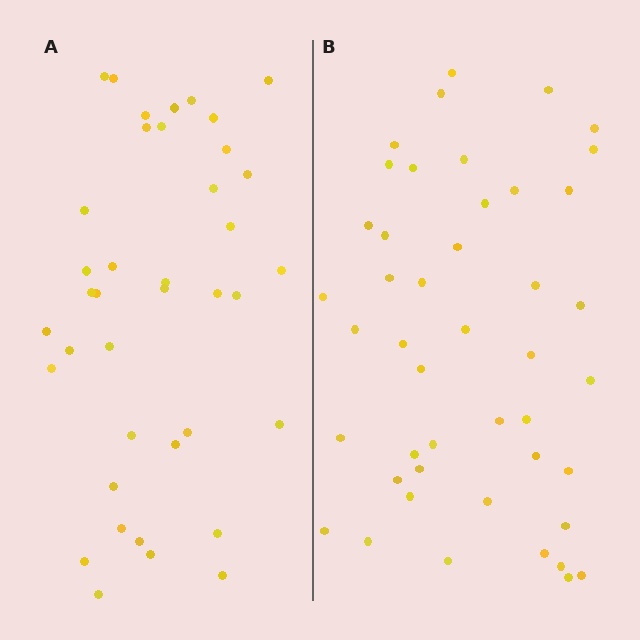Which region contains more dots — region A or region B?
Region B (the right region) has more dots.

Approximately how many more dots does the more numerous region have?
Region B has about 6 more dots than region A.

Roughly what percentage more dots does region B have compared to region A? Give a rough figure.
About 15% more.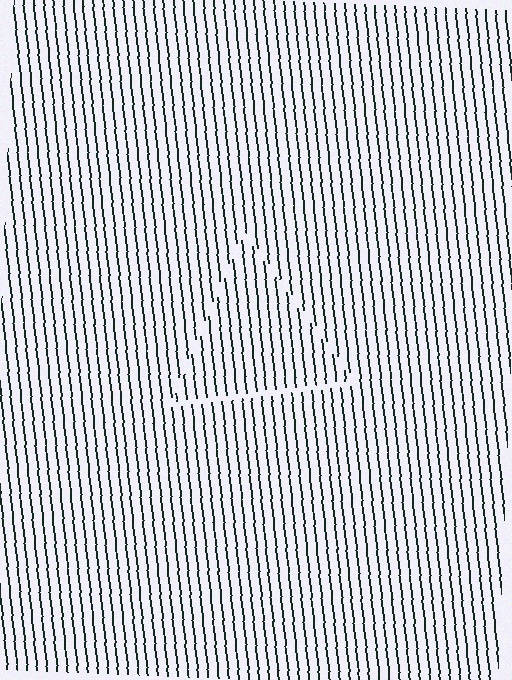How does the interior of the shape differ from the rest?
The interior of the shape contains the same grating, shifted by half a period — the contour is defined by the phase discontinuity where line-ends from the inner and outer gratings abut.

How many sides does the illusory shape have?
3 sides — the line-ends trace a triangle.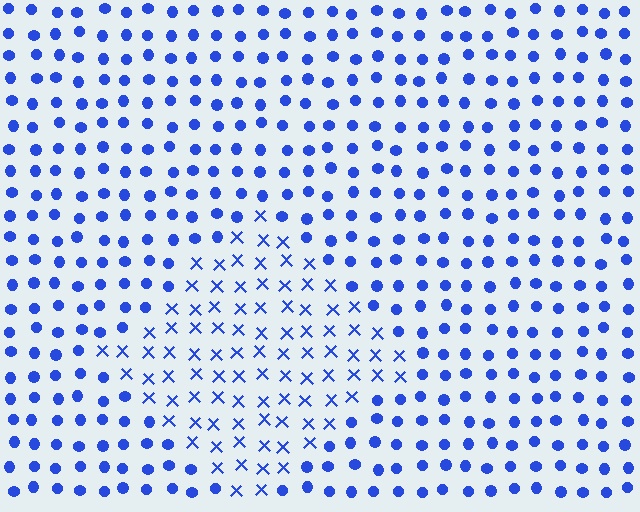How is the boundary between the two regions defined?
The boundary is defined by a change in element shape: X marks inside vs. circles outside. All elements share the same color and spacing.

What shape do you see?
I see a diamond.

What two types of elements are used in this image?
The image uses X marks inside the diamond region and circles outside it.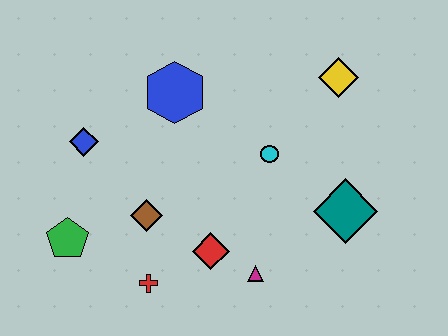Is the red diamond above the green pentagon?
No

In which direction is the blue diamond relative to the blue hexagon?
The blue diamond is to the left of the blue hexagon.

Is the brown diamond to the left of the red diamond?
Yes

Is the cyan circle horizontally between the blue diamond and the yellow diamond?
Yes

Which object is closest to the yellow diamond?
The cyan circle is closest to the yellow diamond.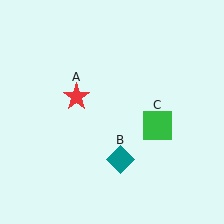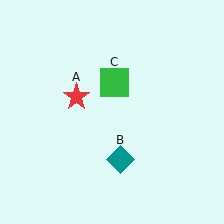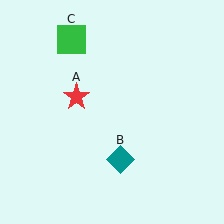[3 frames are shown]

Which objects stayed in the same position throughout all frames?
Red star (object A) and teal diamond (object B) remained stationary.